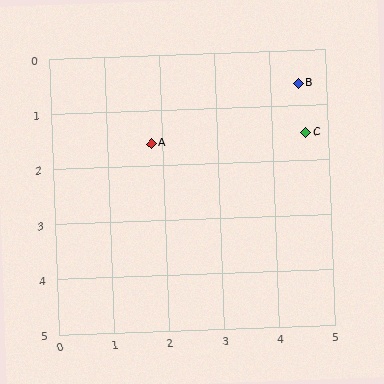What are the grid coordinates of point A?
Point A is at approximately (1.8, 1.6).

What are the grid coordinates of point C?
Point C is at approximately (4.6, 1.5).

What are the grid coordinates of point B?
Point B is at approximately (4.5, 0.6).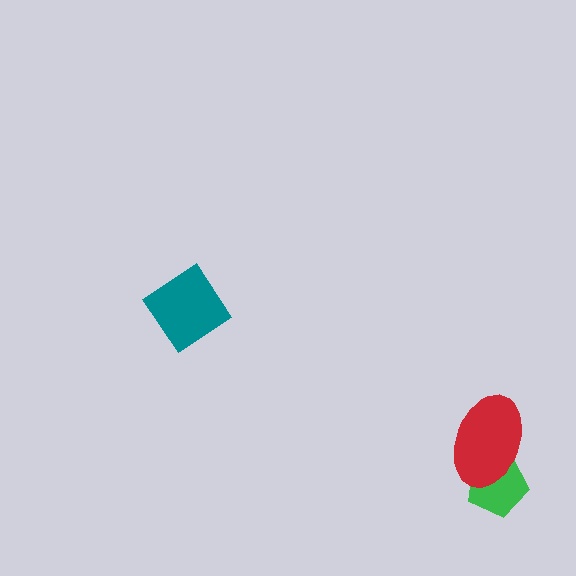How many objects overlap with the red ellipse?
1 object overlaps with the red ellipse.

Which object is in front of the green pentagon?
The red ellipse is in front of the green pentagon.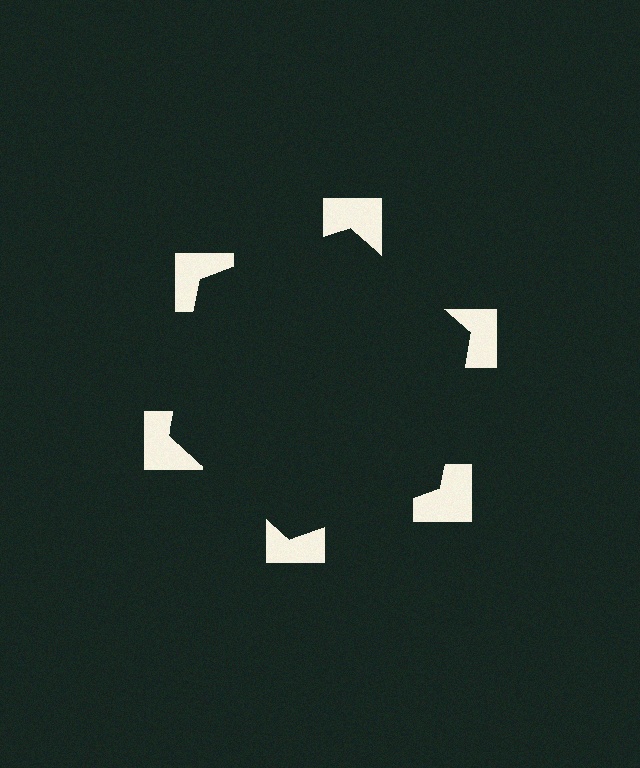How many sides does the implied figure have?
6 sides.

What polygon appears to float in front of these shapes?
An illusory hexagon — its edges are inferred from the aligned wedge cuts in the notched squares, not physically drawn.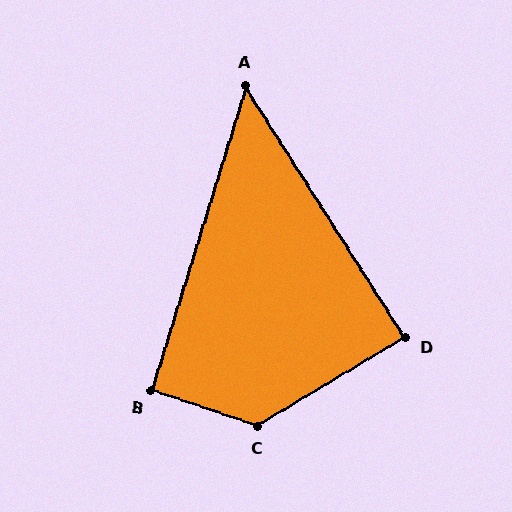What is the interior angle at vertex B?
Approximately 92 degrees (approximately right).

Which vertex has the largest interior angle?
C, at approximately 130 degrees.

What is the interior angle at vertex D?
Approximately 88 degrees (approximately right).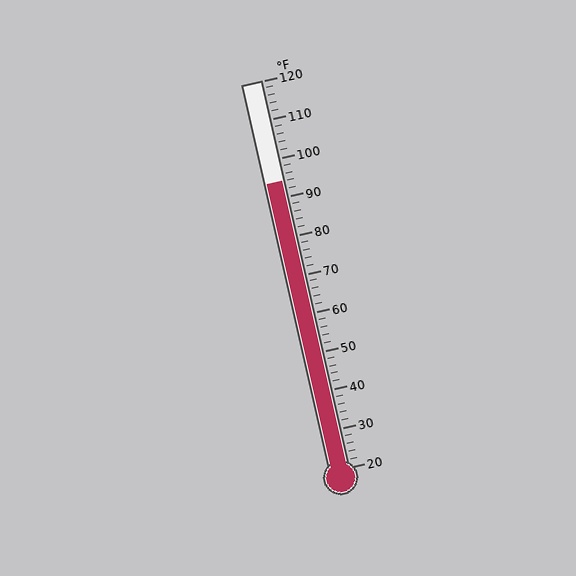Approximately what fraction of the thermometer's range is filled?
The thermometer is filled to approximately 75% of its range.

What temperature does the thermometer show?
The thermometer shows approximately 94°F.